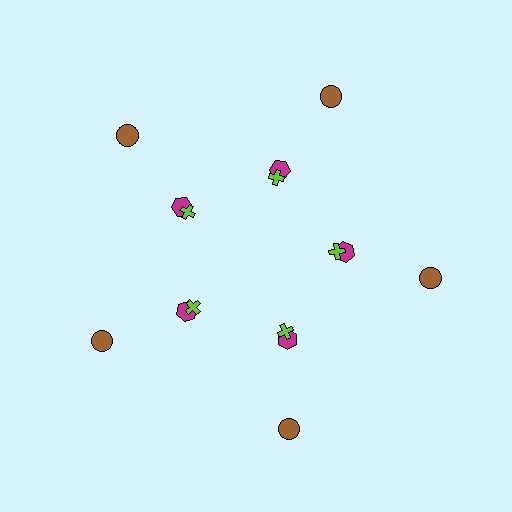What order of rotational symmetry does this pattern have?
This pattern has 5-fold rotational symmetry.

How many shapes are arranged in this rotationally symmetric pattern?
There are 15 shapes, arranged in 5 groups of 3.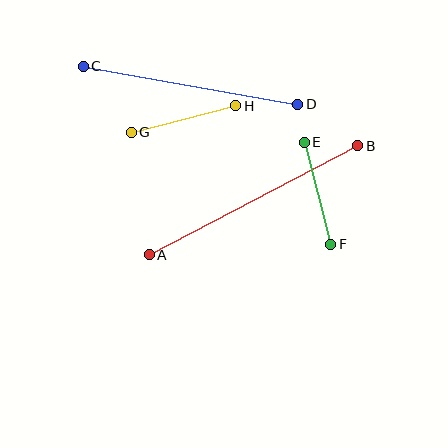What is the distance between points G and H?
The distance is approximately 108 pixels.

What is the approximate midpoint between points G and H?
The midpoint is at approximately (183, 119) pixels.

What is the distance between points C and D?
The distance is approximately 218 pixels.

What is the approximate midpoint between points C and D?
The midpoint is at approximately (190, 85) pixels.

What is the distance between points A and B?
The distance is approximately 236 pixels.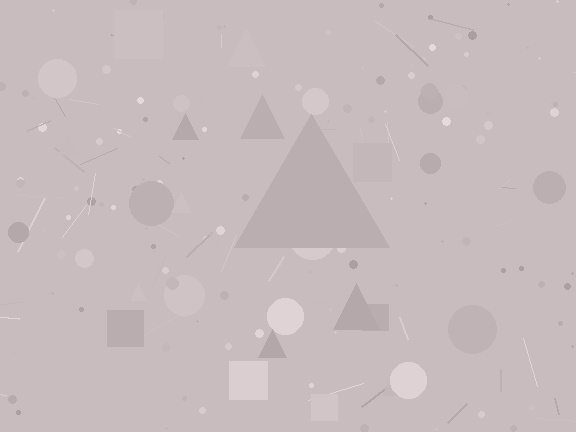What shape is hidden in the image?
A triangle is hidden in the image.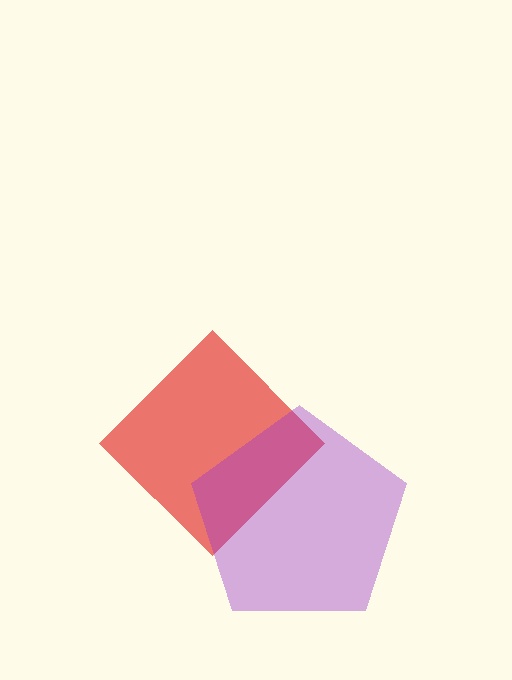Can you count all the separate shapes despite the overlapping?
Yes, there are 2 separate shapes.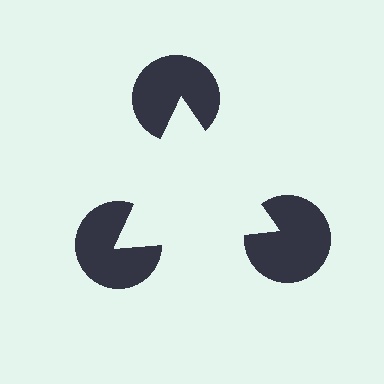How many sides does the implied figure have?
3 sides.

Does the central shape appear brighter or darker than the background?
It typically appears slightly brighter than the background, even though no actual brightness change is drawn.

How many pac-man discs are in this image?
There are 3 — one at each vertex of the illusory triangle.